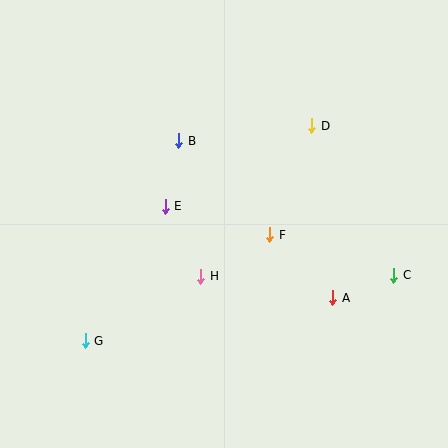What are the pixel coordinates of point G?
Point G is at (85, 341).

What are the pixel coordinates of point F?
Point F is at (269, 235).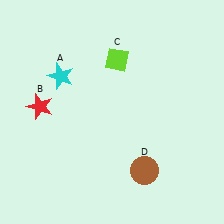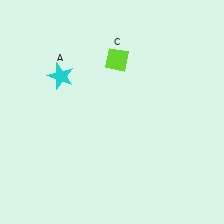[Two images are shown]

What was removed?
The red star (B), the brown circle (D) were removed in Image 2.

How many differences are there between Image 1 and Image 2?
There are 2 differences between the two images.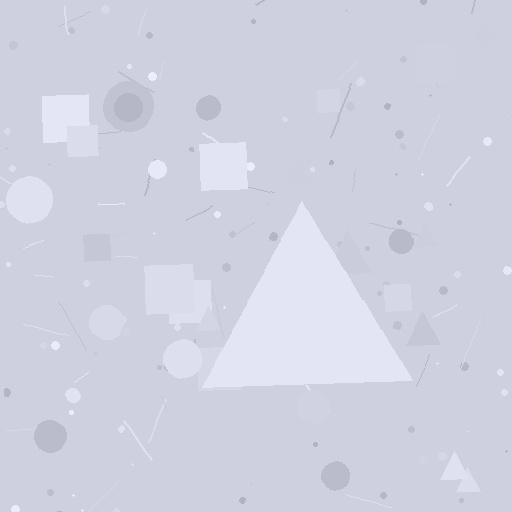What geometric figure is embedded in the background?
A triangle is embedded in the background.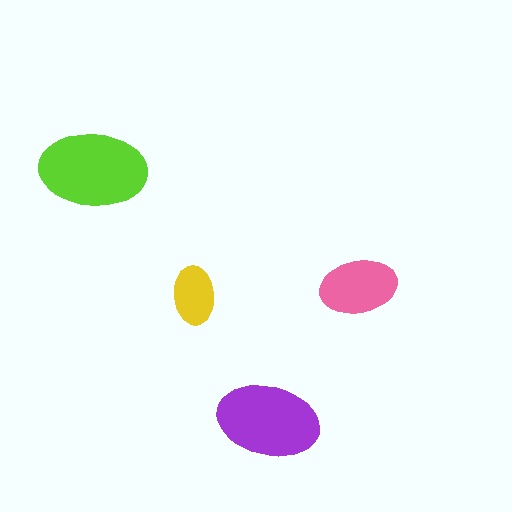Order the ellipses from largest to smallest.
the lime one, the purple one, the pink one, the yellow one.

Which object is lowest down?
The purple ellipse is bottommost.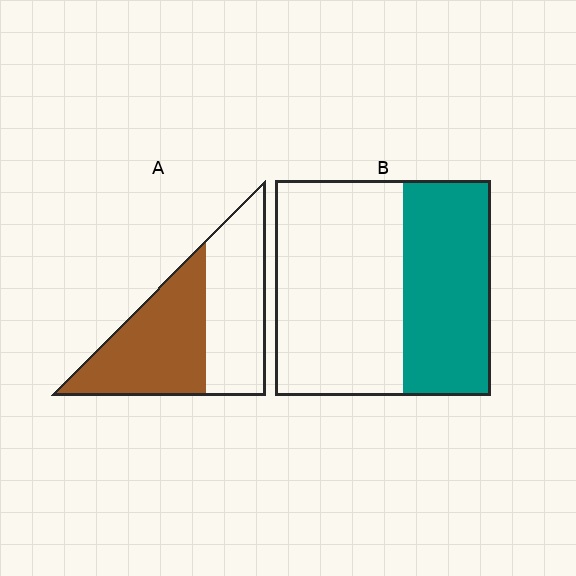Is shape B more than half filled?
No.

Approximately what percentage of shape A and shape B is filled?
A is approximately 50% and B is approximately 40%.